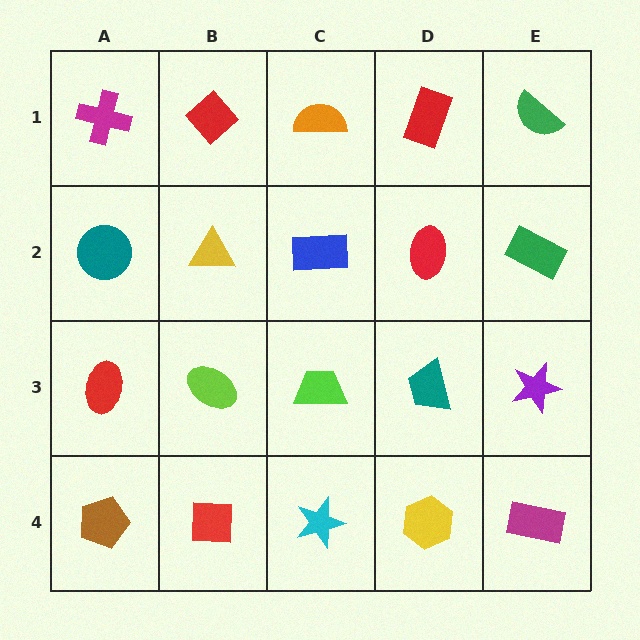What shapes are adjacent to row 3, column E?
A green rectangle (row 2, column E), a magenta rectangle (row 4, column E), a teal trapezoid (row 3, column D).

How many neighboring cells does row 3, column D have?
4.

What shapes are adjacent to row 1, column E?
A green rectangle (row 2, column E), a red rectangle (row 1, column D).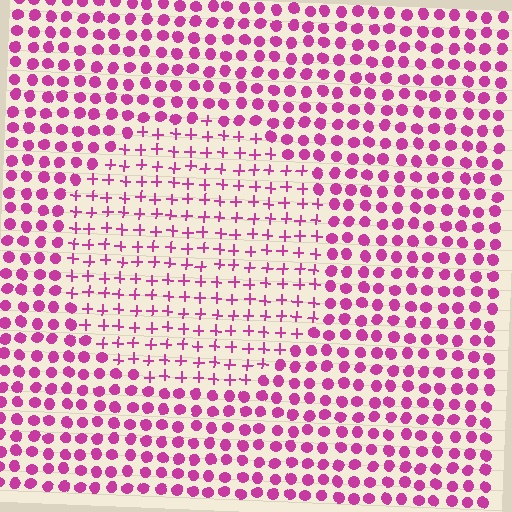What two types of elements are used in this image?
The image uses plus signs inside the circle region and circles outside it.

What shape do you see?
I see a circle.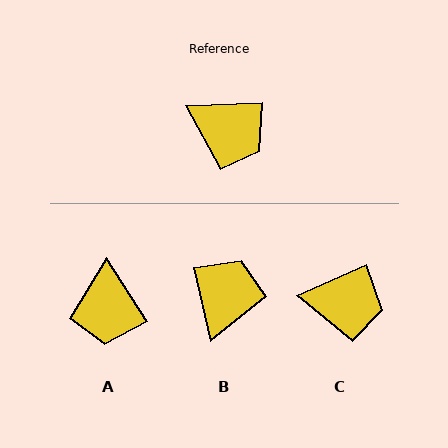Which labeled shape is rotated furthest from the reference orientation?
B, about 101 degrees away.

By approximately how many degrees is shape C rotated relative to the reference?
Approximately 22 degrees counter-clockwise.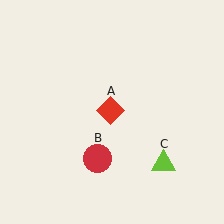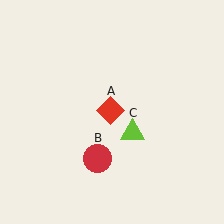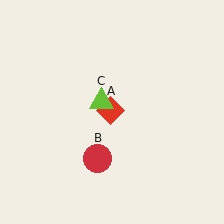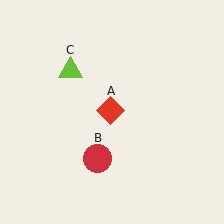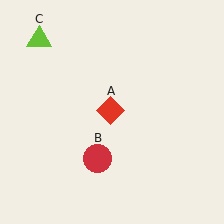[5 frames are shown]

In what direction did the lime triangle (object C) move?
The lime triangle (object C) moved up and to the left.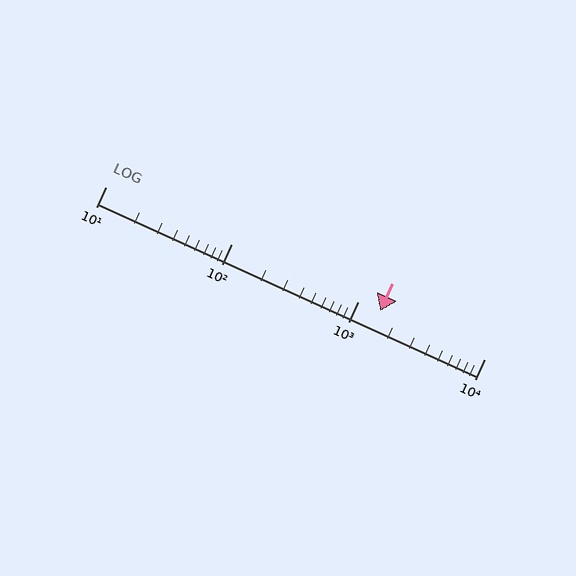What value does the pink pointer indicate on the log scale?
The pointer indicates approximately 1500.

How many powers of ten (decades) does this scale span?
The scale spans 3 decades, from 10 to 10000.